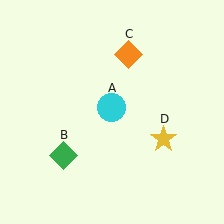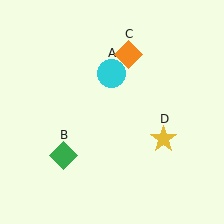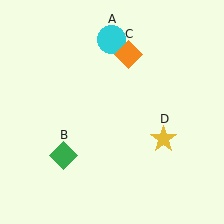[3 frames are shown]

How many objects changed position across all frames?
1 object changed position: cyan circle (object A).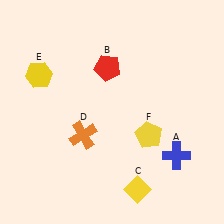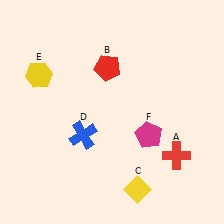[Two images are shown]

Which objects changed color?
A changed from blue to red. D changed from orange to blue. F changed from yellow to magenta.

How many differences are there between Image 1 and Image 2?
There are 3 differences between the two images.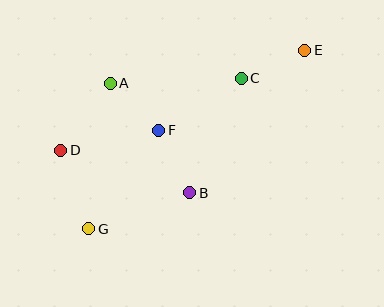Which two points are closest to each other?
Points A and F are closest to each other.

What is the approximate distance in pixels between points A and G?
The distance between A and G is approximately 147 pixels.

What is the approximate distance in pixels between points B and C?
The distance between B and C is approximately 126 pixels.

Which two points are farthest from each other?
Points E and G are farthest from each other.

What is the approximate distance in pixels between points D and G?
The distance between D and G is approximately 84 pixels.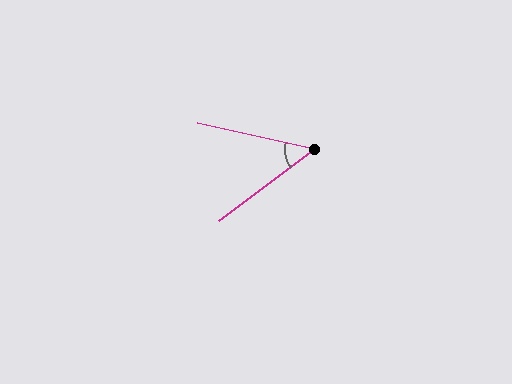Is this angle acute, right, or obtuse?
It is acute.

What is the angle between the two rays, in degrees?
Approximately 49 degrees.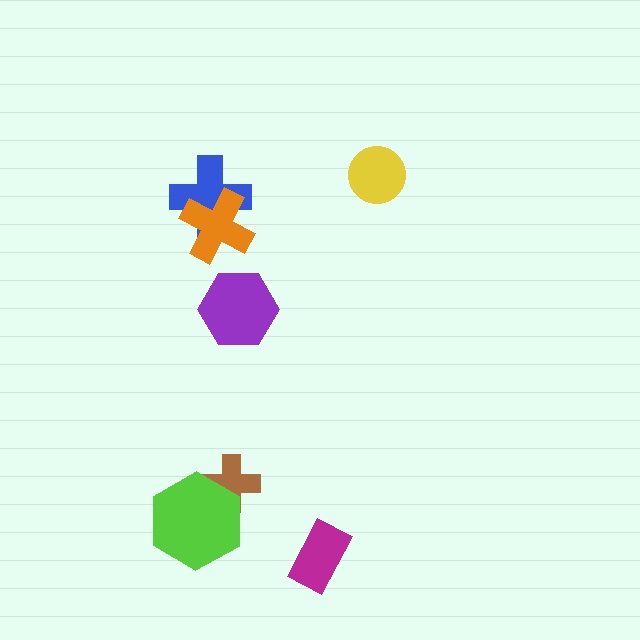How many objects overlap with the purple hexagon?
0 objects overlap with the purple hexagon.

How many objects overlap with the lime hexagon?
1 object overlaps with the lime hexagon.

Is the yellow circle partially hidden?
No, no other shape covers it.